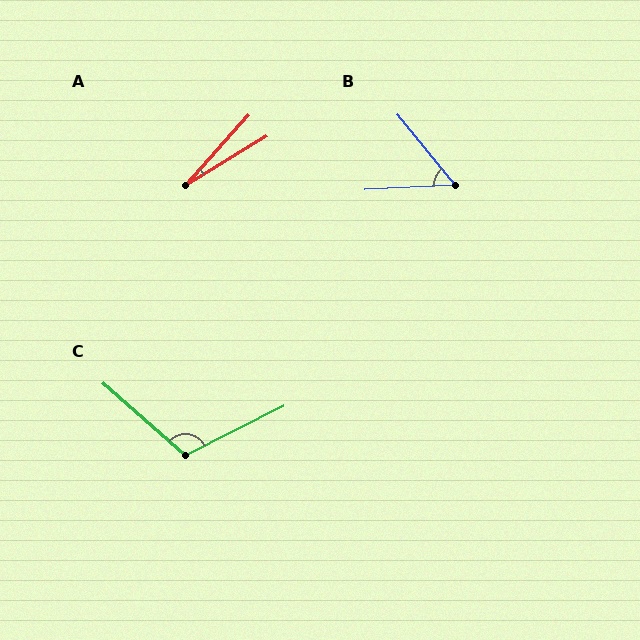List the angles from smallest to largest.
A (17°), B (53°), C (112°).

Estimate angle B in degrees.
Approximately 53 degrees.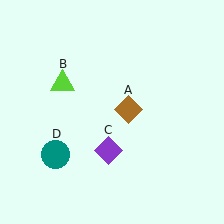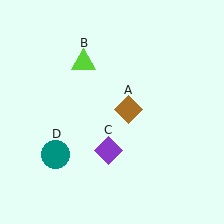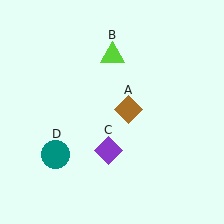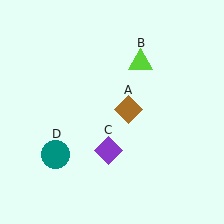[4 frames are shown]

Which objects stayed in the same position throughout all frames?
Brown diamond (object A) and purple diamond (object C) and teal circle (object D) remained stationary.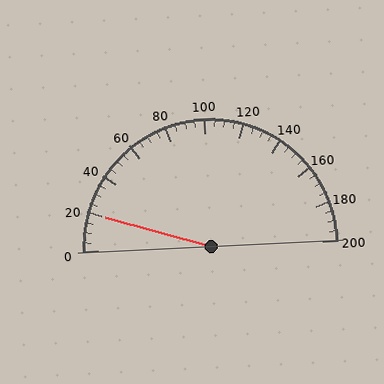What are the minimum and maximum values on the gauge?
The gauge ranges from 0 to 200.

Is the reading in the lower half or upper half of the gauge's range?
The reading is in the lower half of the range (0 to 200).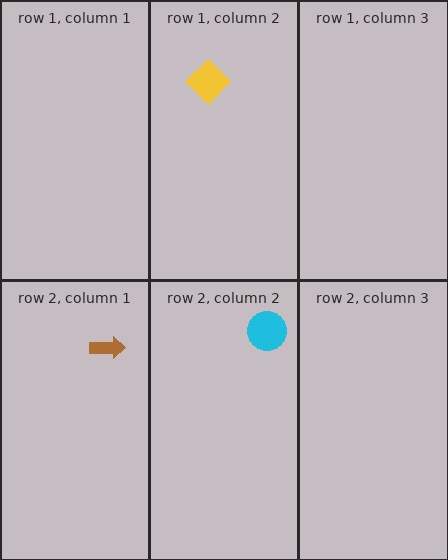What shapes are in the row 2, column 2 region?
The cyan circle.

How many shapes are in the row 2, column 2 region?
1.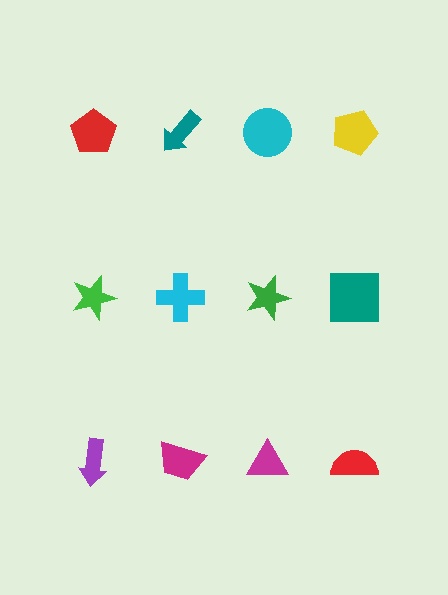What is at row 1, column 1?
A red pentagon.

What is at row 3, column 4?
A red semicircle.